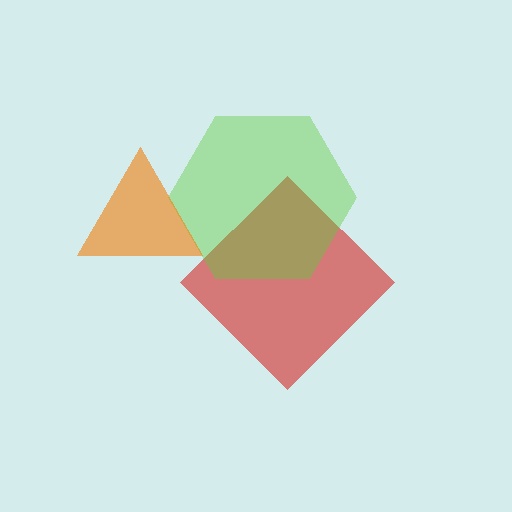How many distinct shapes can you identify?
There are 3 distinct shapes: a red diamond, a lime hexagon, an orange triangle.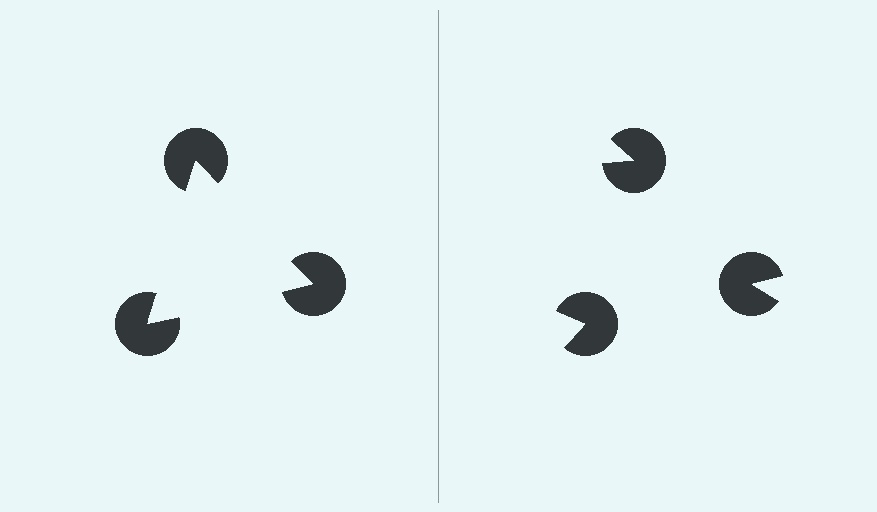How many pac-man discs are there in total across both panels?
6 — 3 on each side.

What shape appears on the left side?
An illusory triangle.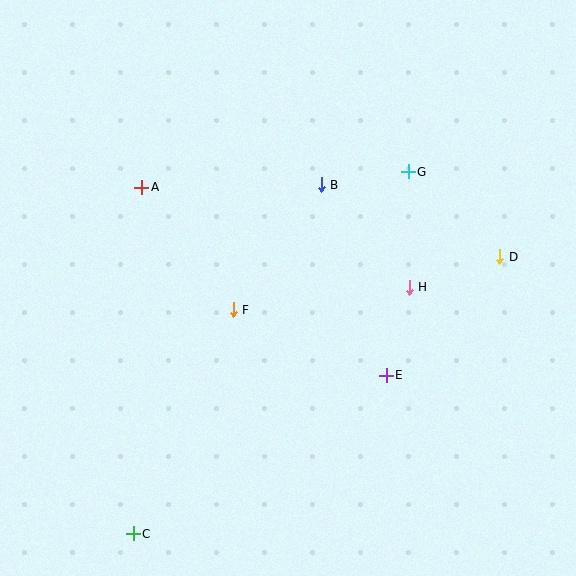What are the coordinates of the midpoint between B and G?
The midpoint between B and G is at (365, 178).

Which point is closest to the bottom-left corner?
Point C is closest to the bottom-left corner.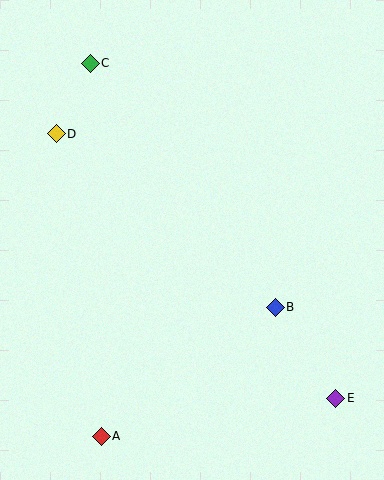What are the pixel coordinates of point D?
Point D is at (56, 134).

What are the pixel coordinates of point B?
Point B is at (275, 307).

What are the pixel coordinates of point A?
Point A is at (101, 436).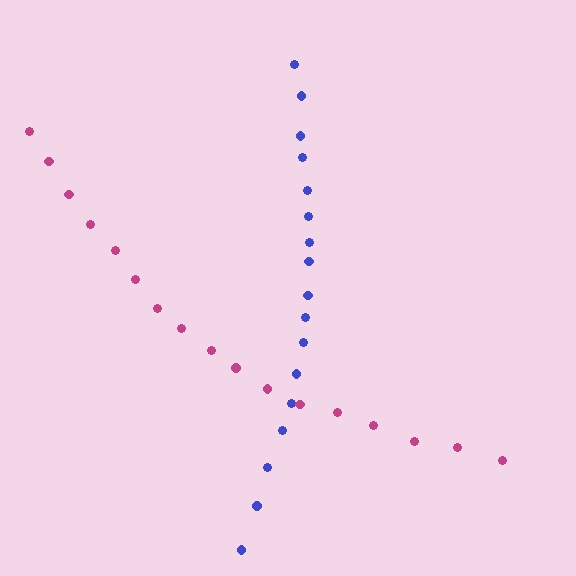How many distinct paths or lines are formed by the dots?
There are 2 distinct paths.